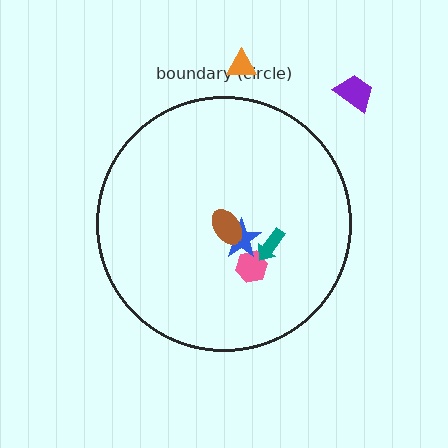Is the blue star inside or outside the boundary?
Inside.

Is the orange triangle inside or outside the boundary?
Outside.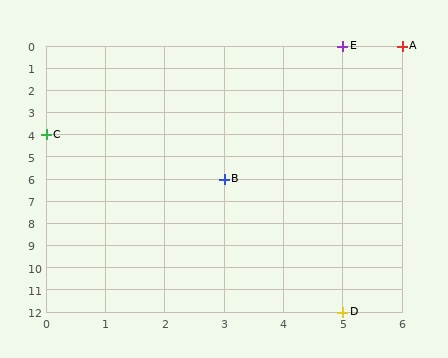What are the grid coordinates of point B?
Point B is at grid coordinates (3, 6).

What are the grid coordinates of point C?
Point C is at grid coordinates (0, 4).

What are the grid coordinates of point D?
Point D is at grid coordinates (5, 12).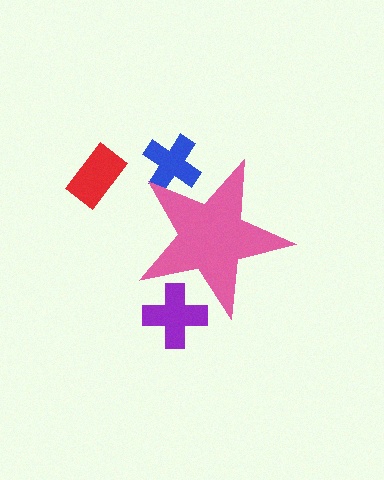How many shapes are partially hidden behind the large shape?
2 shapes are partially hidden.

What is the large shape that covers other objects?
A pink star.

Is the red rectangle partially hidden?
No, the red rectangle is fully visible.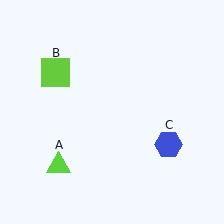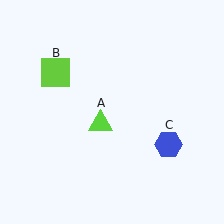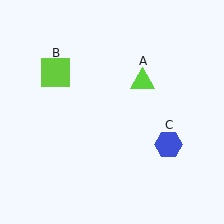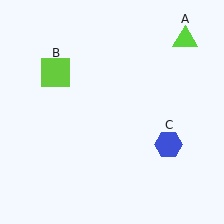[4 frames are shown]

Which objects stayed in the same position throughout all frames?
Lime square (object B) and blue hexagon (object C) remained stationary.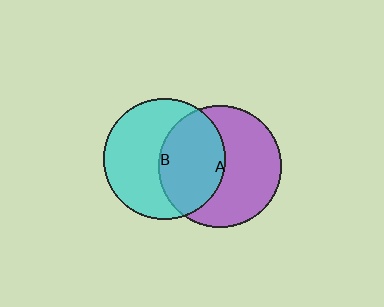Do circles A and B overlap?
Yes.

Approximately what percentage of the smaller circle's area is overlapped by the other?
Approximately 45%.